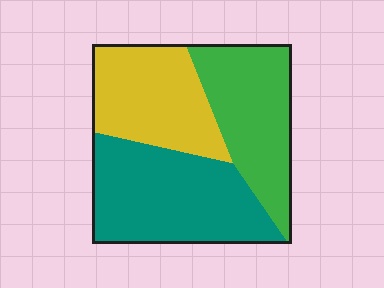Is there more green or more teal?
Teal.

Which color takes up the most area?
Teal, at roughly 40%.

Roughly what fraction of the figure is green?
Green takes up about one third (1/3) of the figure.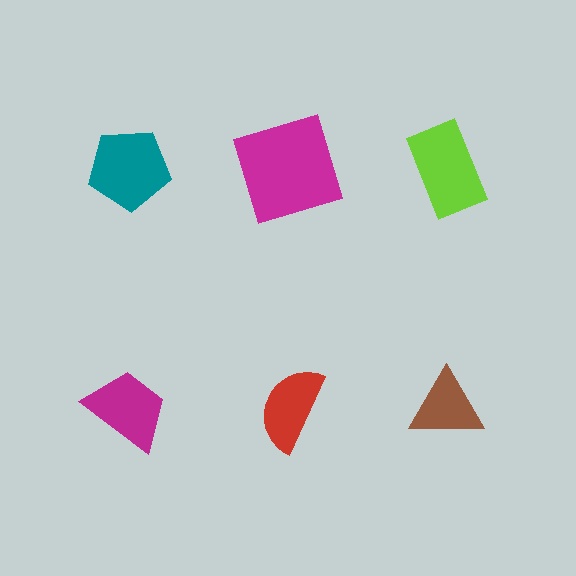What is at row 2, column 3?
A brown triangle.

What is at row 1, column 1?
A teal pentagon.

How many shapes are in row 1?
3 shapes.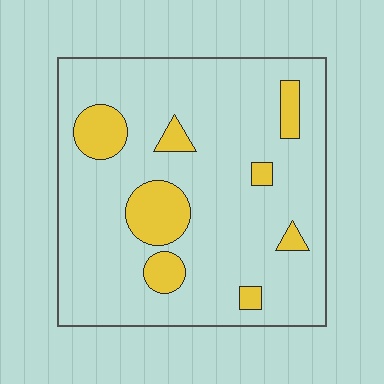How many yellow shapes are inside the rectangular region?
8.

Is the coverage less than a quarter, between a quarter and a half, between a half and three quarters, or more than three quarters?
Less than a quarter.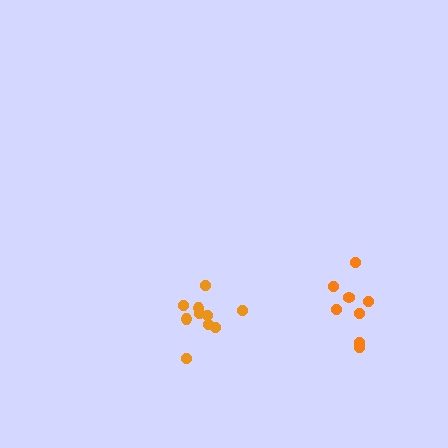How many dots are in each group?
Group 1: 8 dots, Group 2: 10 dots (18 total).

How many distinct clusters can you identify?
There are 2 distinct clusters.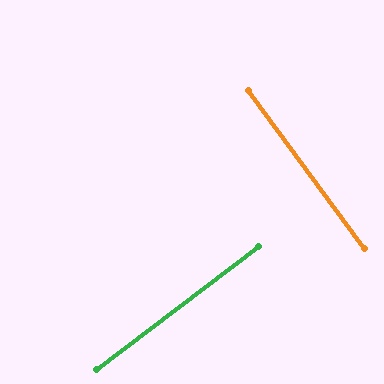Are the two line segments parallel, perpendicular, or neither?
Perpendicular — they meet at approximately 89°.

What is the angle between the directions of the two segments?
Approximately 89 degrees.